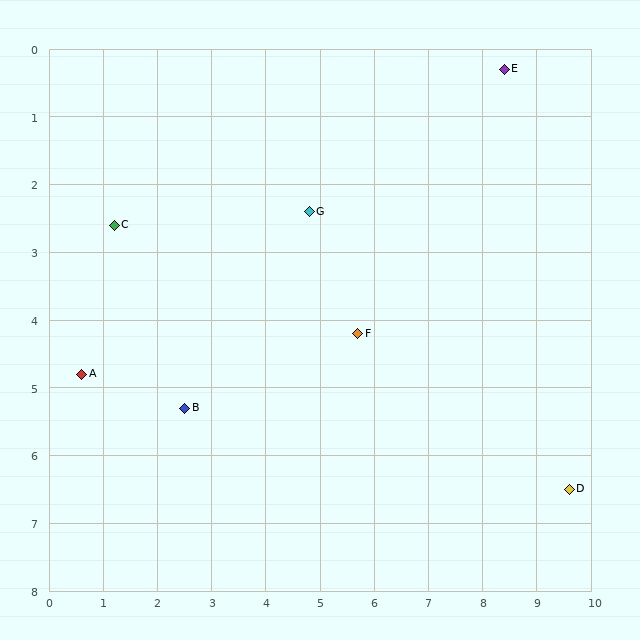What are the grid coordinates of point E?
Point E is at approximately (8.4, 0.3).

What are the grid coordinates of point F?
Point F is at approximately (5.7, 4.2).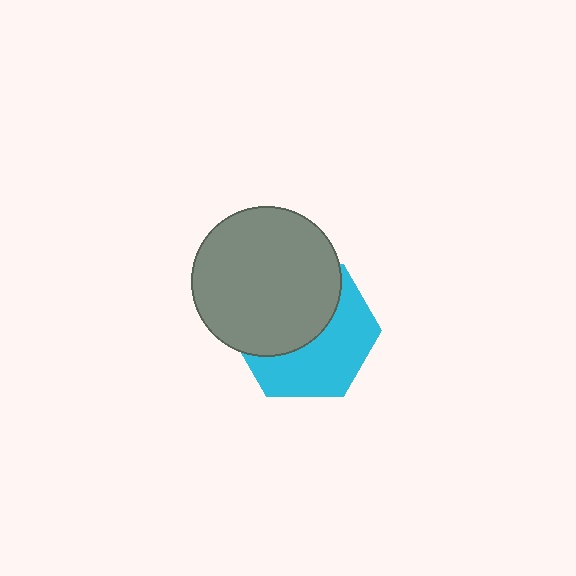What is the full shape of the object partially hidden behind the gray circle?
The partially hidden object is a cyan hexagon.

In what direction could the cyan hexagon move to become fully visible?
The cyan hexagon could move down. That would shift it out from behind the gray circle entirely.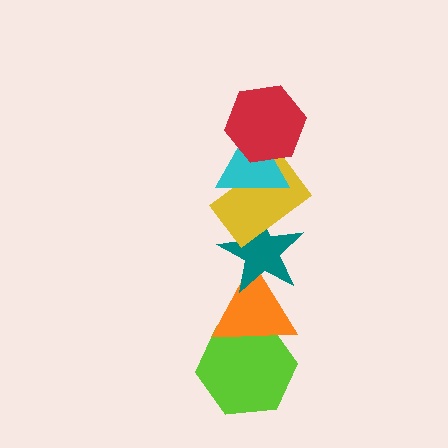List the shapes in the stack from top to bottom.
From top to bottom: the red hexagon, the cyan triangle, the yellow rectangle, the teal star, the orange triangle, the lime hexagon.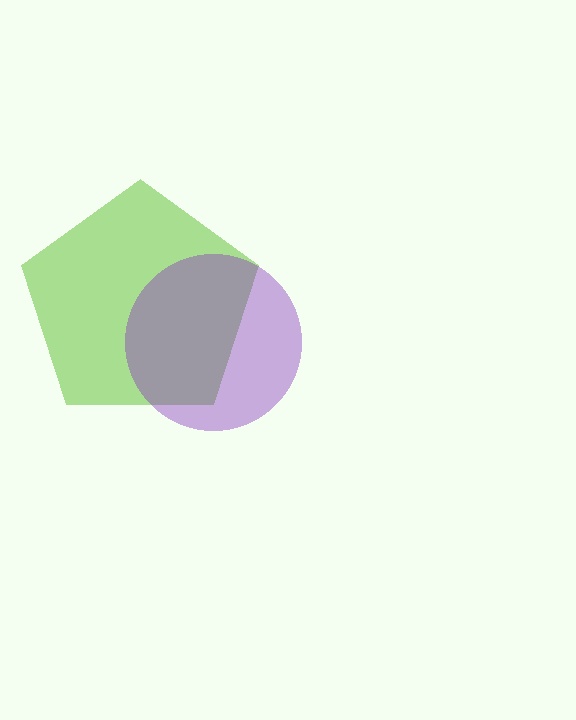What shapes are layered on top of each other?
The layered shapes are: a lime pentagon, a purple circle.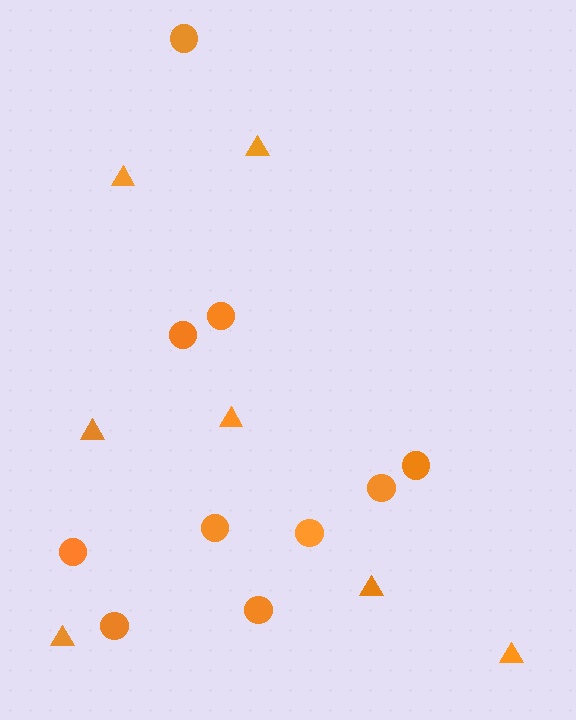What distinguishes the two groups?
There are 2 groups: one group of circles (10) and one group of triangles (7).